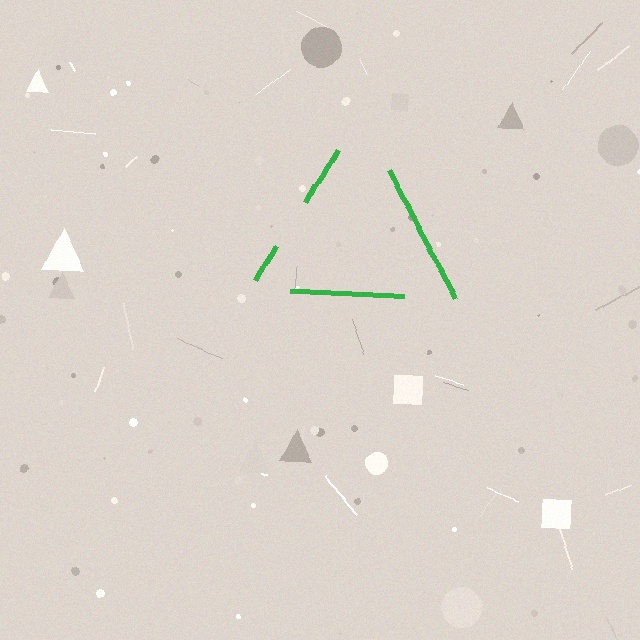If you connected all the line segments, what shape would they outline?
They would outline a triangle.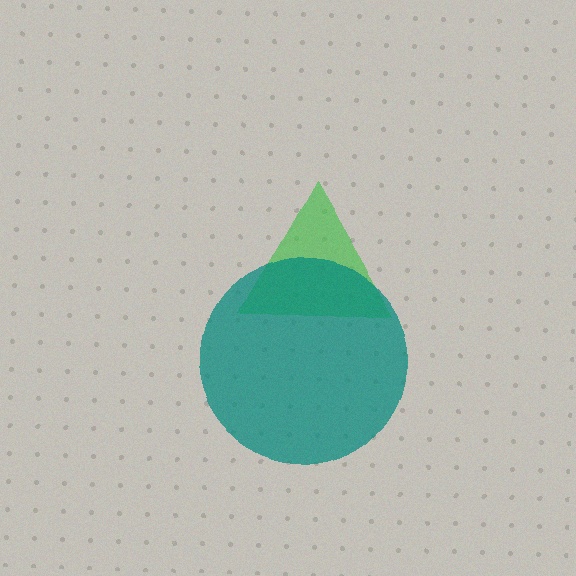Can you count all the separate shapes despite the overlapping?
Yes, there are 2 separate shapes.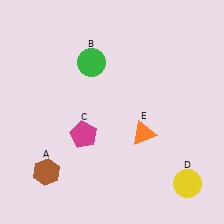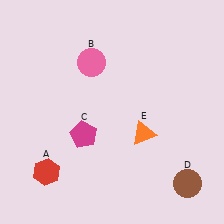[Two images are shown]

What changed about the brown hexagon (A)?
In Image 1, A is brown. In Image 2, it changed to red.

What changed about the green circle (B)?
In Image 1, B is green. In Image 2, it changed to pink.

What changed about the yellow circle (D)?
In Image 1, D is yellow. In Image 2, it changed to brown.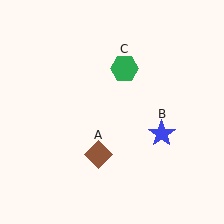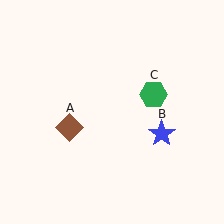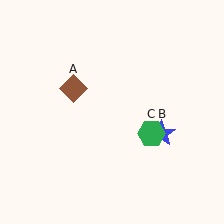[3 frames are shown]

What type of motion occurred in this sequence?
The brown diamond (object A), green hexagon (object C) rotated clockwise around the center of the scene.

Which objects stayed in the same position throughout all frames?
Blue star (object B) remained stationary.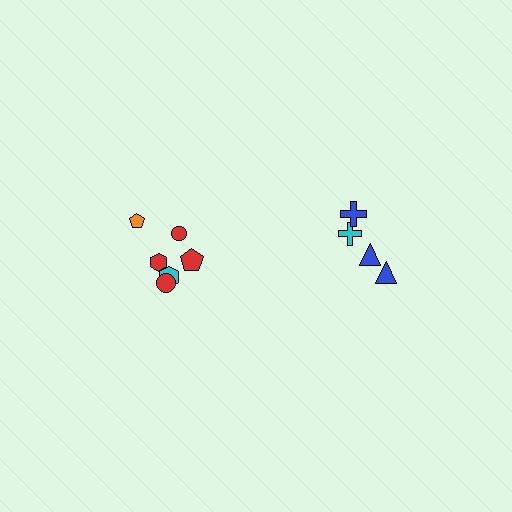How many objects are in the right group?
There are 4 objects.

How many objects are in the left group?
There are 6 objects.